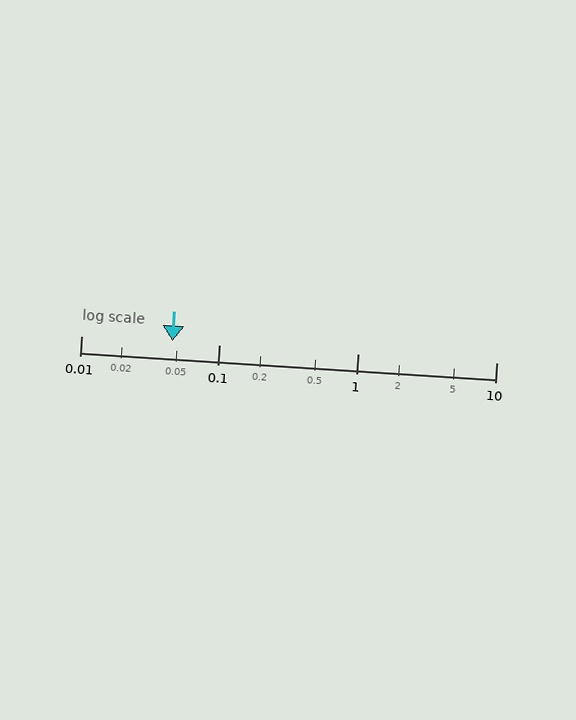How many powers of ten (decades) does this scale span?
The scale spans 3 decades, from 0.01 to 10.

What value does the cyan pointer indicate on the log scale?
The pointer indicates approximately 0.046.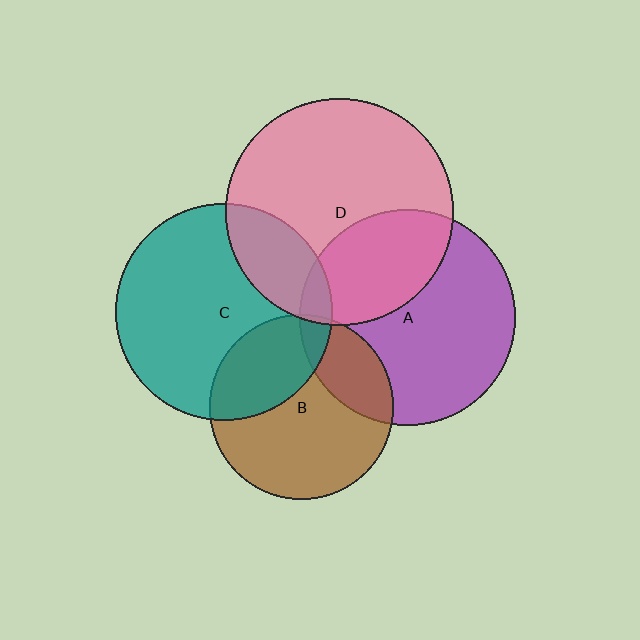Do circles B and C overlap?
Yes.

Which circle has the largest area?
Circle D (pink).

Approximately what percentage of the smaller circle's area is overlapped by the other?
Approximately 30%.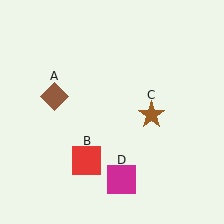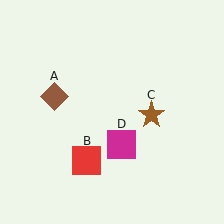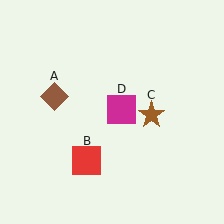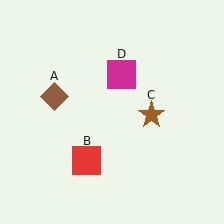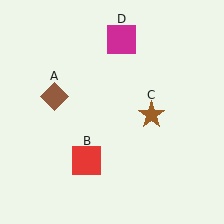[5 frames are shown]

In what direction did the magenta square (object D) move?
The magenta square (object D) moved up.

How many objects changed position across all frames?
1 object changed position: magenta square (object D).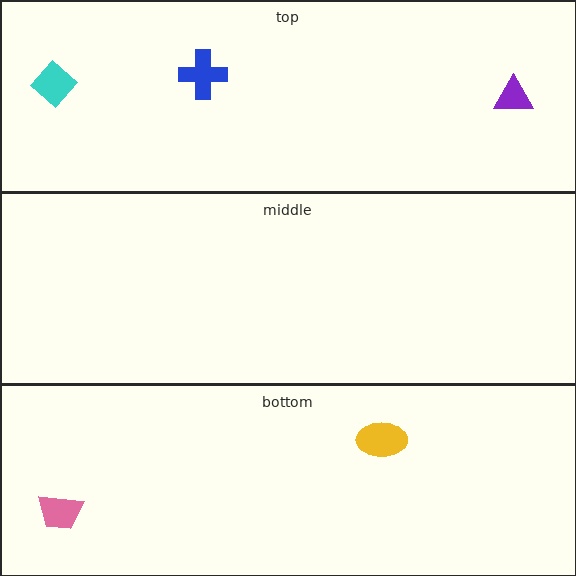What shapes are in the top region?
The blue cross, the cyan diamond, the purple triangle.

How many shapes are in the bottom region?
2.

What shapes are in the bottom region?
The pink trapezoid, the yellow ellipse.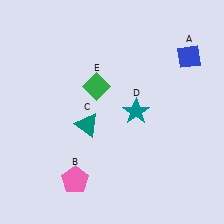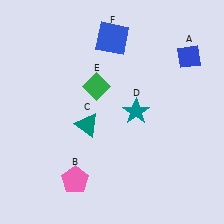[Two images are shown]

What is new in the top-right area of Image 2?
A blue square (F) was added in the top-right area of Image 2.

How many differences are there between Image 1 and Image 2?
There is 1 difference between the two images.